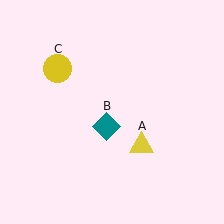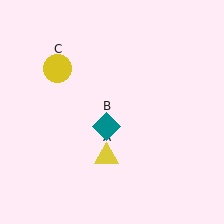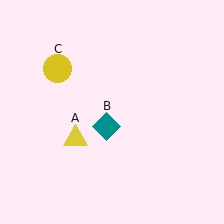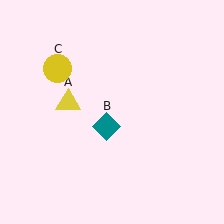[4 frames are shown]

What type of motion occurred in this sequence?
The yellow triangle (object A) rotated clockwise around the center of the scene.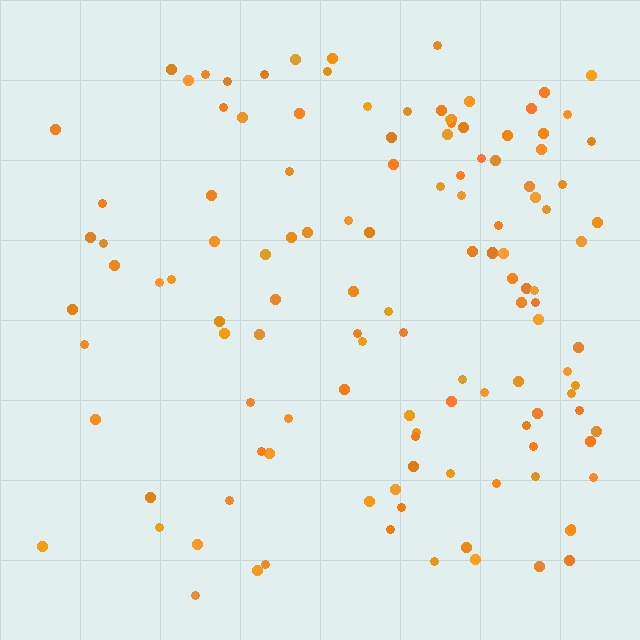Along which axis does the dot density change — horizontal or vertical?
Horizontal.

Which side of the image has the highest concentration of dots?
The right.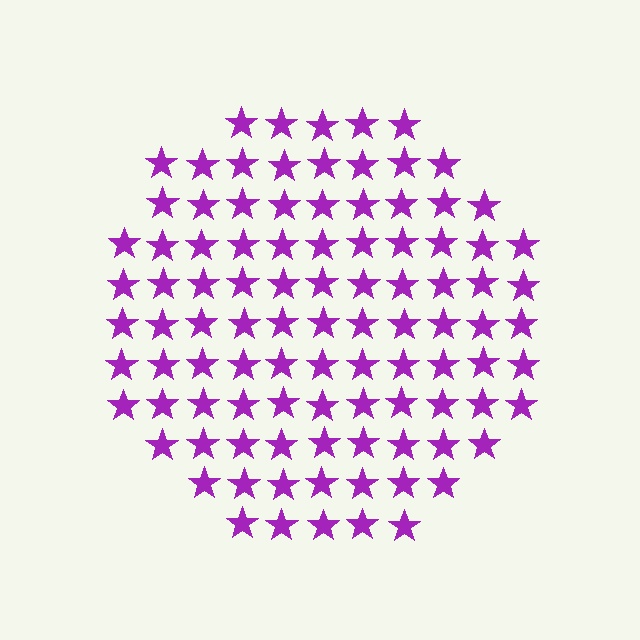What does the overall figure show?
The overall figure shows a circle.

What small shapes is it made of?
It is made of small stars.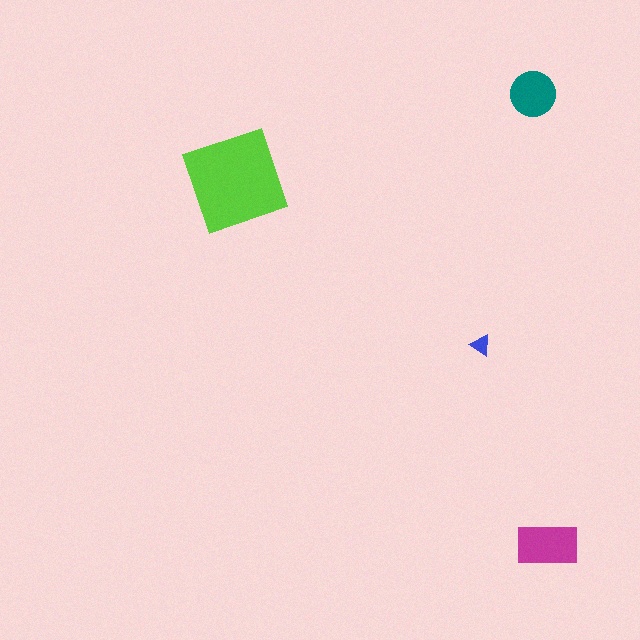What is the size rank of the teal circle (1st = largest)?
3rd.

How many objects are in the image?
There are 4 objects in the image.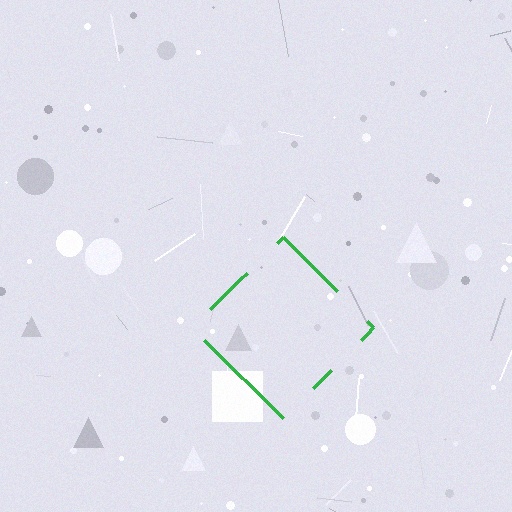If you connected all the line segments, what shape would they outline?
They would outline a diamond.